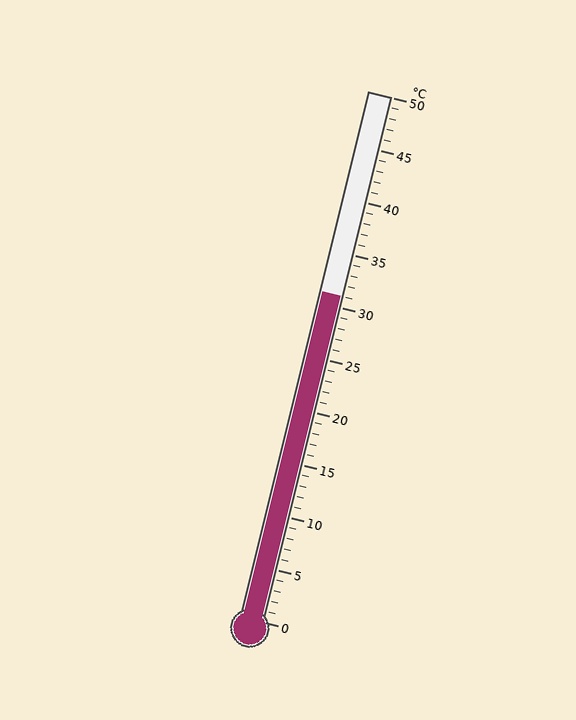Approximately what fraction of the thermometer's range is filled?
The thermometer is filled to approximately 60% of its range.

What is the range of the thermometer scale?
The thermometer scale ranges from 0°C to 50°C.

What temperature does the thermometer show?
The thermometer shows approximately 31°C.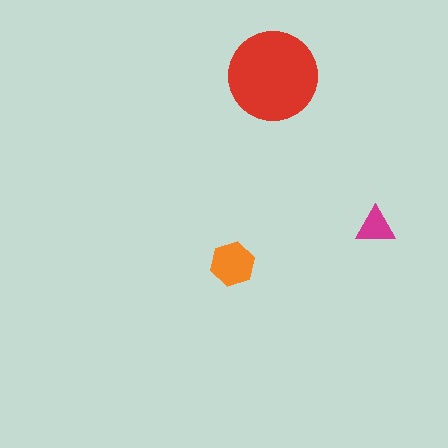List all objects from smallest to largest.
The magenta triangle, the orange hexagon, the red circle.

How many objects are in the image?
There are 3 objects in the image.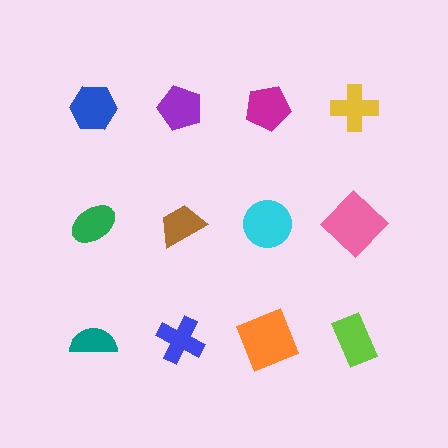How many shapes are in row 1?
4 shapes.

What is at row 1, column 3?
A magenta pentagon.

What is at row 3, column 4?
A lime rectangle.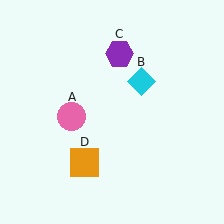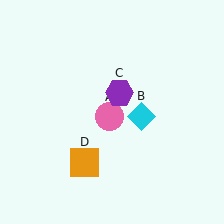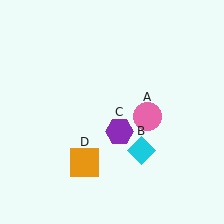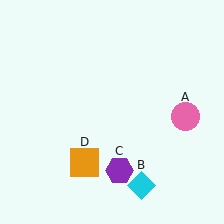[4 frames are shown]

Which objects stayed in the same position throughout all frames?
Orange square (object D) remained stationary.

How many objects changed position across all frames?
3 objects changed position: pink circle (object A), cyan diamond (object B), purple hexagon (object C).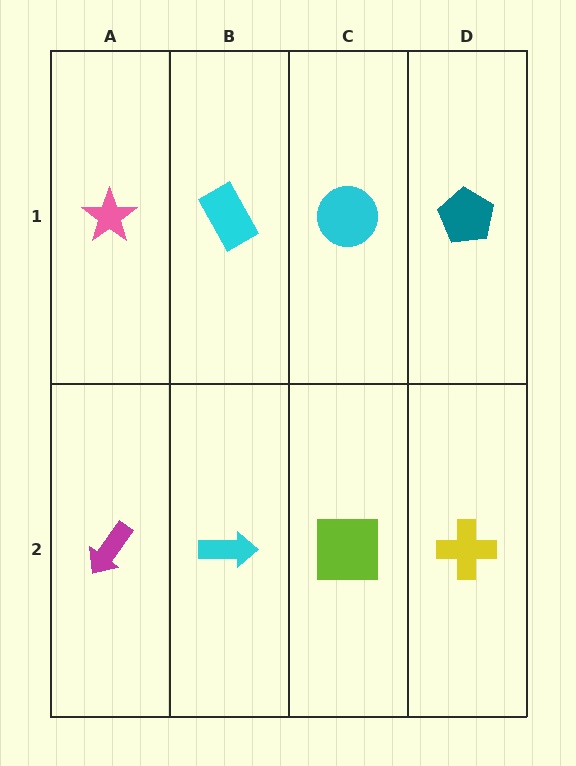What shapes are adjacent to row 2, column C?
A cyan circle (row 1, column C), a cyan arrow (row 2, column B), a yellow cross (row 2, column D).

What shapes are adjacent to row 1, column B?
A cyan arrow (row 2, column B), a pink star (row 1, column A), a cyan circle (row 1, column C).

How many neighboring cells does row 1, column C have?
3.